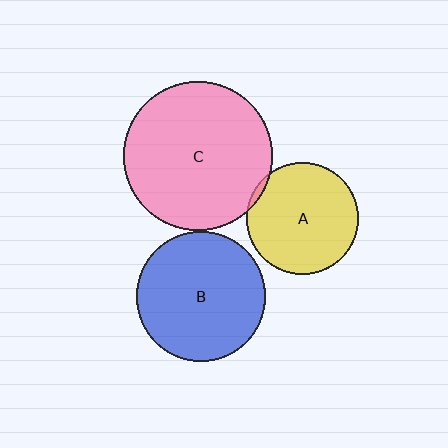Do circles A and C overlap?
Yes.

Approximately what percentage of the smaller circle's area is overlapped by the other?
Approximately 5%.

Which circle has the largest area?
Circle C (pink).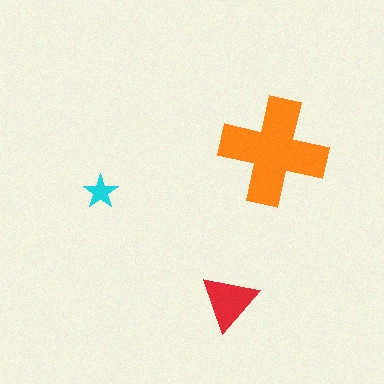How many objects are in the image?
There are 3 objects in the image.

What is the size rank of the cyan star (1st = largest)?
3rd.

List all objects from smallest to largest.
The cyan star, the red triangle, the orange cross.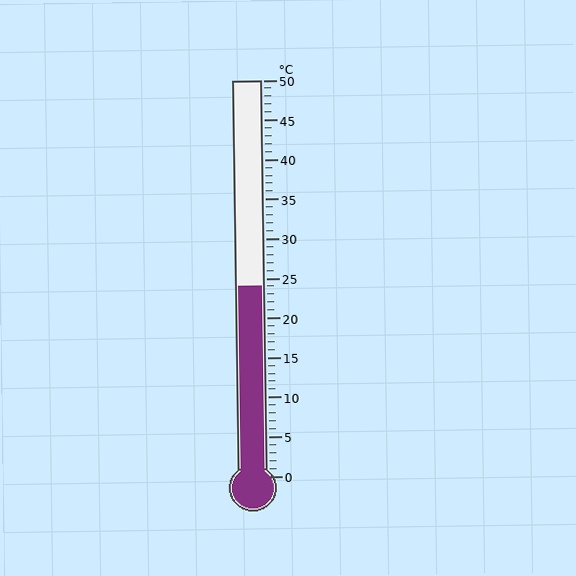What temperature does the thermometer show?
The thermometer shows approximately 24°C.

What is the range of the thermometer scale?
The thermometer scale ranges from 0°C to 50°C.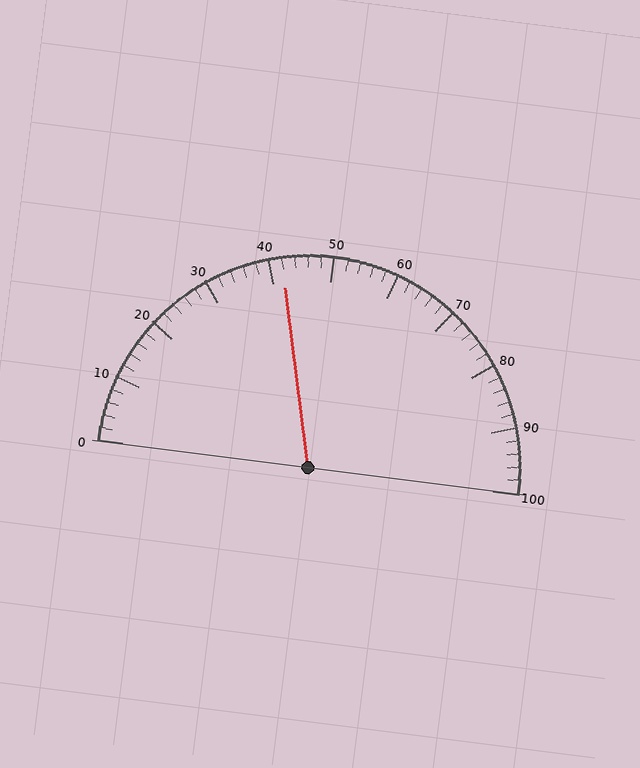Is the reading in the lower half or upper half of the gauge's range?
The reading is in the lower half of the range (0 to 100).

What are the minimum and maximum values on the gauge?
The gauge ranges from 0 to 100.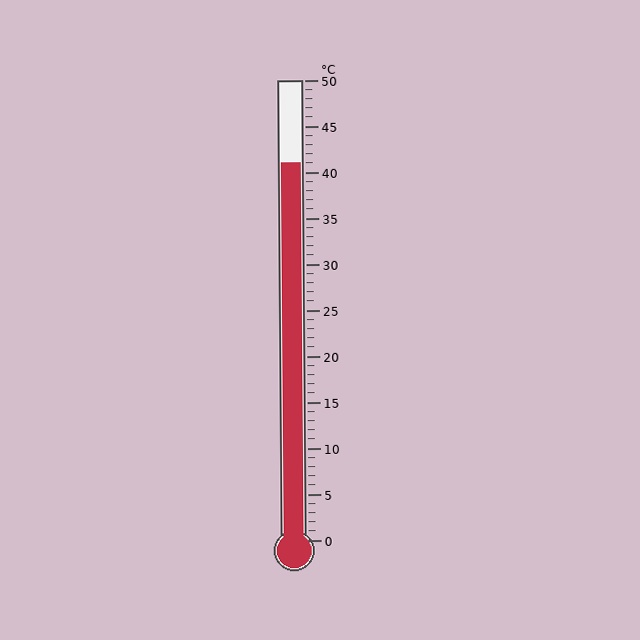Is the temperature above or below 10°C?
The temperature is above 10°C.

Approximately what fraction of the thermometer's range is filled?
The thermometer is filled to approximately 80% of its range.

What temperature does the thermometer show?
The thermometer shows approximately 41°C.